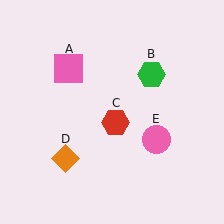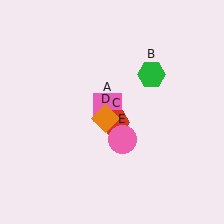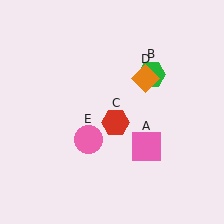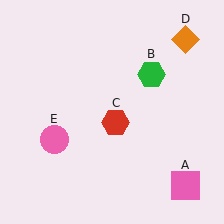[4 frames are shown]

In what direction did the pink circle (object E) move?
The pink circle (object E) moved left.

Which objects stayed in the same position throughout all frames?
Green hexagon (object B) and red hexagon (object C) remained stationary.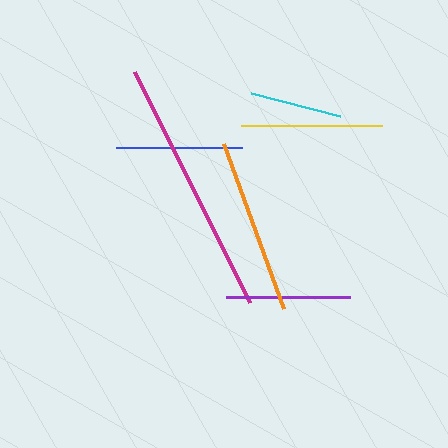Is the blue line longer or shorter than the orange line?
The orange line is longer than the blue line.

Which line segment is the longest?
The magenta line is the longest at approximately 258 pixels.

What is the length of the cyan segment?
The cyan segment is approximately 91 pixels long.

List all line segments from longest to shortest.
From longest to shortest: magenta, orange, yellow, blue, purple, cyan.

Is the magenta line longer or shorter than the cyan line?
The magenta line is longer than the cyan line.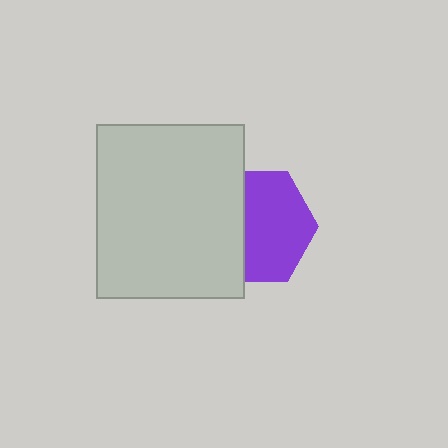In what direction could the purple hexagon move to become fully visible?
The purple hexagon could move right. That would shift it out from behind the light gray rectangle entirely.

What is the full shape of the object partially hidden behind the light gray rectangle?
The partially hidden object is a purple hexagon.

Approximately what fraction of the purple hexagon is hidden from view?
Roughly 40% of the purple hexagon is hidden behind the light gray rectangle.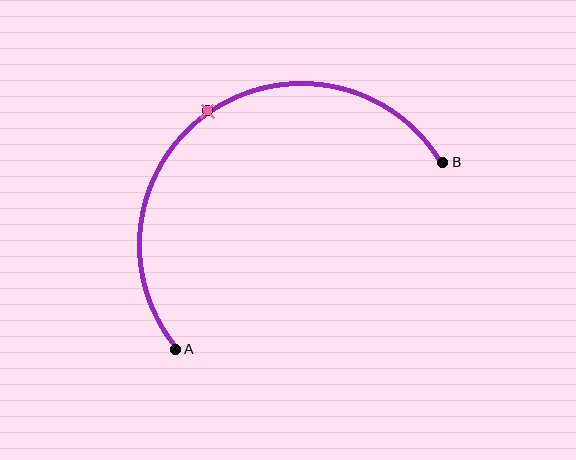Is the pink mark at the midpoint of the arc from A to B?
Yes. The pink mark lies on the arc at equal arc-length from both A and B — it is the arc midpoint.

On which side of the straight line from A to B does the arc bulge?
The arc bulges above and to the left of the straight line connecting A and B.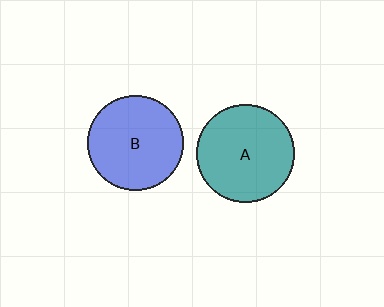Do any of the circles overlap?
No, none of the circles overlap.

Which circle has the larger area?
Circle A (teal).